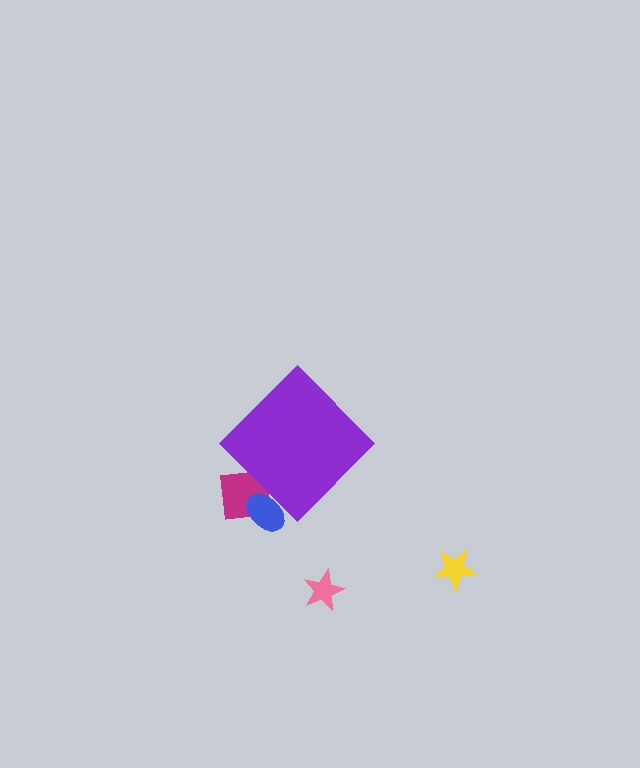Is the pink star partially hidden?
No, the pink star is fully visible.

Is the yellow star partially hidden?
No, the yellow star is fully visible.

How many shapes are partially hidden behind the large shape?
2 shapes are partially hidden.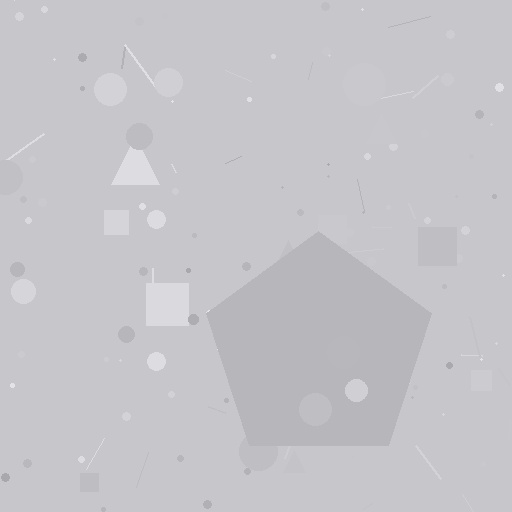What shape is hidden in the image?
A pentagon is hidden in the image.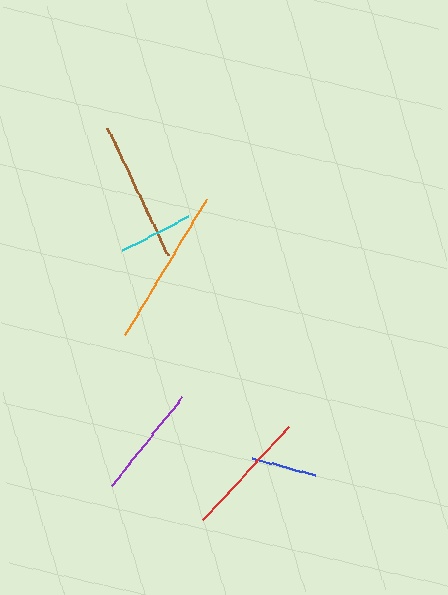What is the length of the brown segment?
The brown segment is approximately 140 pixels long.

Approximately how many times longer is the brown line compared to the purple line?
The brown line is approximately 1.3 times the length of the purple line.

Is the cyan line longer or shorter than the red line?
The red line is longer than the cyan line.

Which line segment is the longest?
The orange line is the longest at approximately 158 pixels.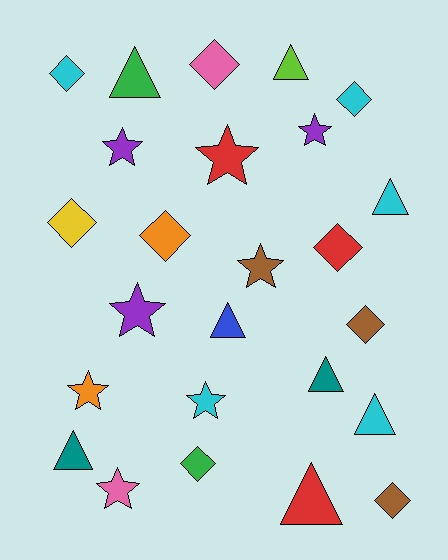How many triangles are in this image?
There are 8 triangles.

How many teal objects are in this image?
There are 2 teal objects.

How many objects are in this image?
There are 25 objects.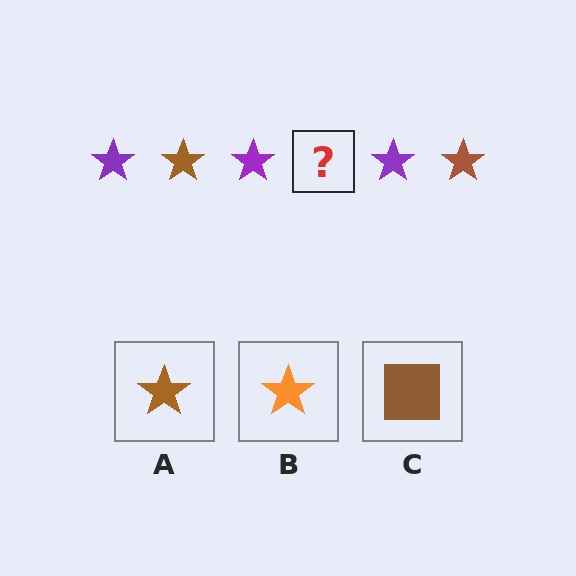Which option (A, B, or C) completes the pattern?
A.